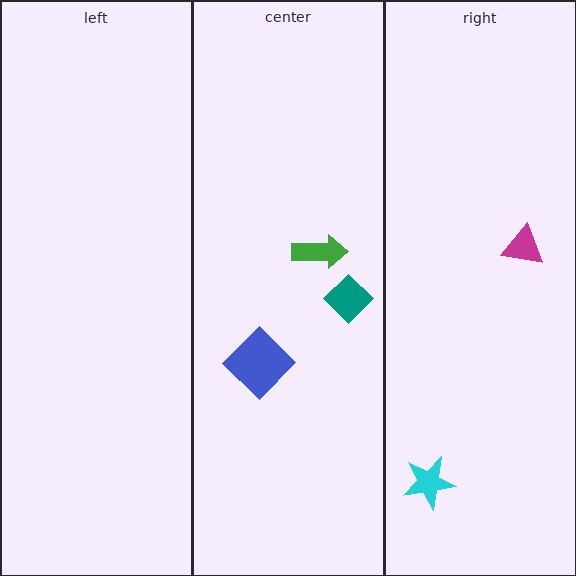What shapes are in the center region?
The green arrow, the blue diamond, the teal diamond.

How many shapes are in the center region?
3.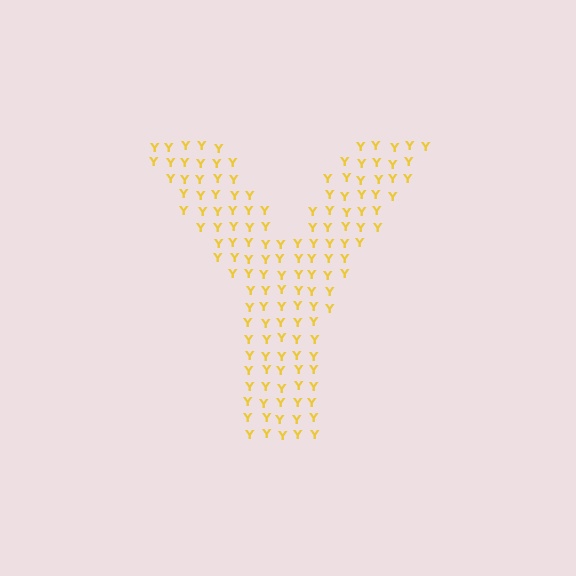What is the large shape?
The large shape is the letter Y.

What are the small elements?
The small elements are letter Y's.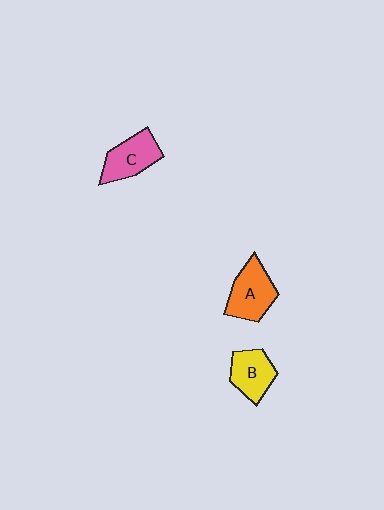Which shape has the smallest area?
Shape B (yellow).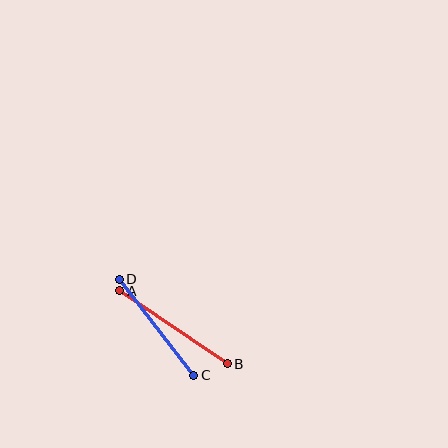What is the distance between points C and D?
The distance is approximately 122 pixels.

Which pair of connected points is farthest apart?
Points A and B are farthest apart.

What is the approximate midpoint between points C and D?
The midpoint is at approximately (157, 327) pixels.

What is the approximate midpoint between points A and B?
The midpoint is at approximately (174, 327) pixels.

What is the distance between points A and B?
The distance is approximately 130 pixels.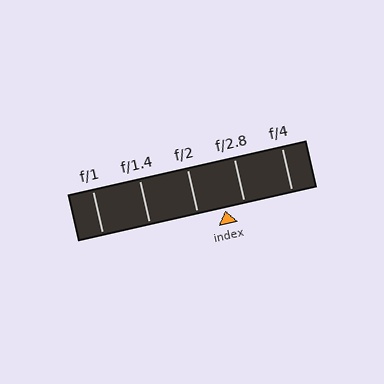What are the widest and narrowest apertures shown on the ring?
The widest aperture shown is f/1 and the narrowest is f/4.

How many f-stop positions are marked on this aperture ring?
There are 5 f-stop positions marked.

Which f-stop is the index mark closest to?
The index mark is closest to f/2.8.